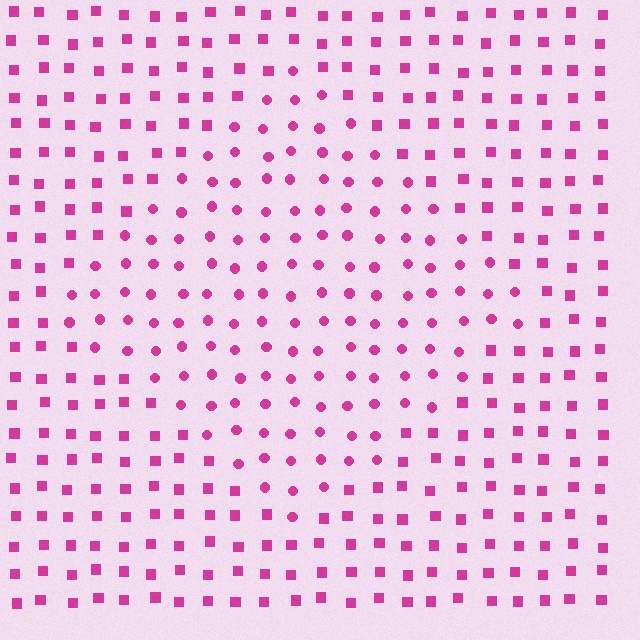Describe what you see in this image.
The image is filled with small magenta elements arranged in a uniform grid. A diamond-shaped region contains circles, while the surrounding area contains squares. The boundary is defined purely by the change in element shape.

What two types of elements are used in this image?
The image uses circles inside the diamond region and squares outside it.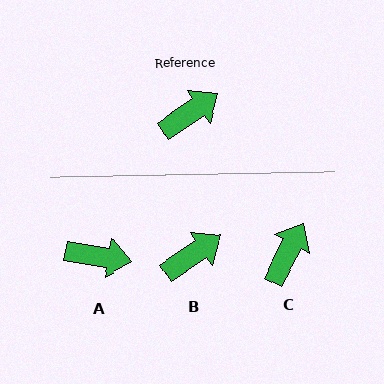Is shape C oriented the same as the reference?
No, it is off by about 28 degrees.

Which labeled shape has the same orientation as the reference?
B.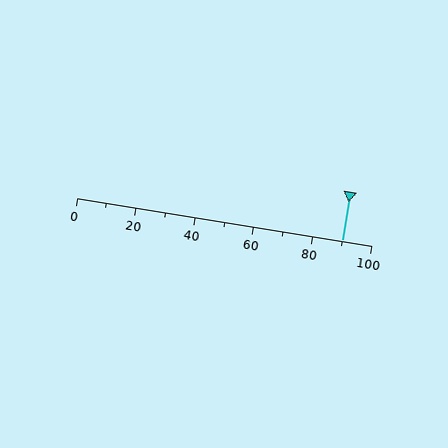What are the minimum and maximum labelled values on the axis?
The axis runs from 0 to 100.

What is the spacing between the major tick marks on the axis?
The major ticks are spaced 20 apart.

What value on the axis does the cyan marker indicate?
The marker indicates approximately 90.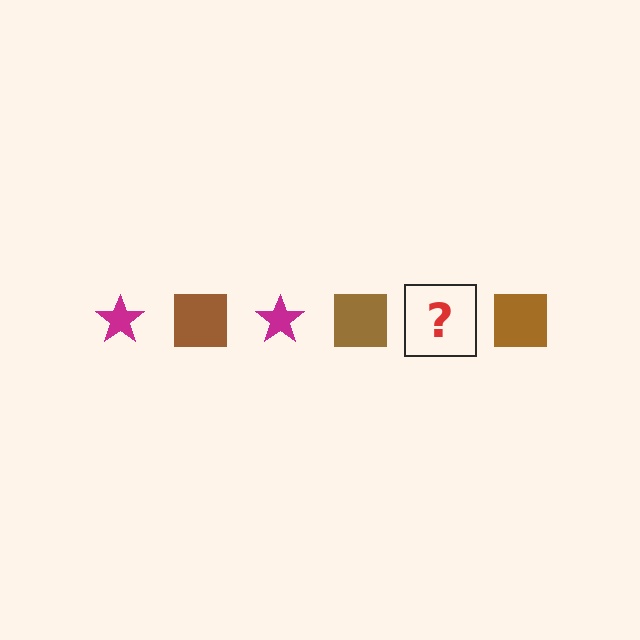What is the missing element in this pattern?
The missing element is a magenta star.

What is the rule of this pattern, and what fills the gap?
The rule is that the pattern alternates between magenta star and brown square. The gap should be filled with a magenta star.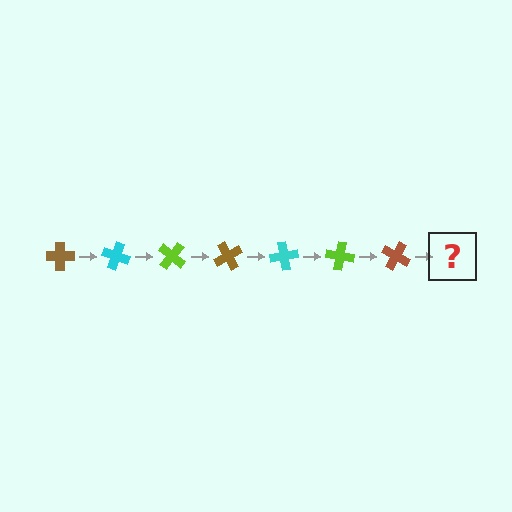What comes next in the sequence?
The next element should be a cyan cross, rotated 140 degrees from the start.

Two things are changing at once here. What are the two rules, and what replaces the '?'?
The two rules are that it rotates 20 degrees each step and the color cycles through brown, cyan, and lime. The '?' should be a cyan cross, rotated 140 degrees from the start.